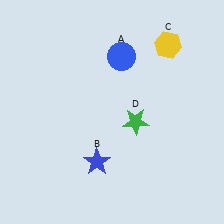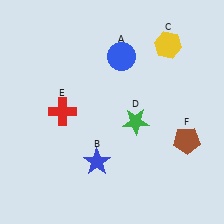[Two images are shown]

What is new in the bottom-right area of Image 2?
A brown pentagon (F) was added in the bottom-right area of Image 2.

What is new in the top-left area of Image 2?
A red cross (E) was added in the top-left area of Image 2.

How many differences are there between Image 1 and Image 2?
There are 2 differences between the two images.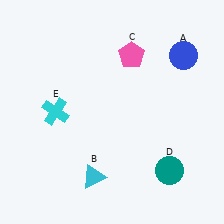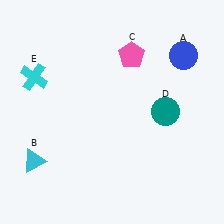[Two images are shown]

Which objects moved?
The objects that moved are: the cyan triangle (B), the teal circle (D), the cyan cross (E).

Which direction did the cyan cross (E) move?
The cyan cross (E) moved up.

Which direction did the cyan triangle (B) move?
The cyan triangle (B) moved left.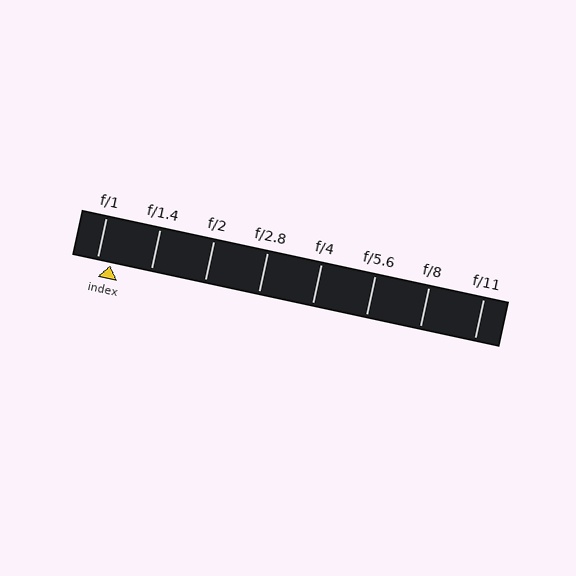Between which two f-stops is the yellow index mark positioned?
The index mark is between f/1 and f/1.4.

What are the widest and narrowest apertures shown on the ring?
The widest aperture shown is f/1 and the narrowest is f/11.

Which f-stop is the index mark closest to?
The index mark is closest to f/1.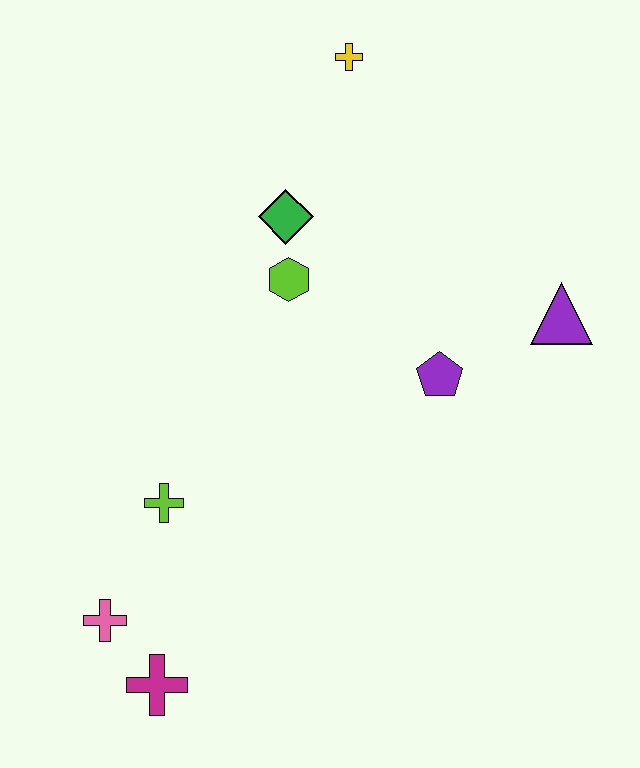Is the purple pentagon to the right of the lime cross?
Yes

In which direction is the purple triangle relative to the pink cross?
The purple triangle is to the right of the pink cross.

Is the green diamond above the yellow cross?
No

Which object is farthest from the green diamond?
The magenta cross is farthest from the green diamond.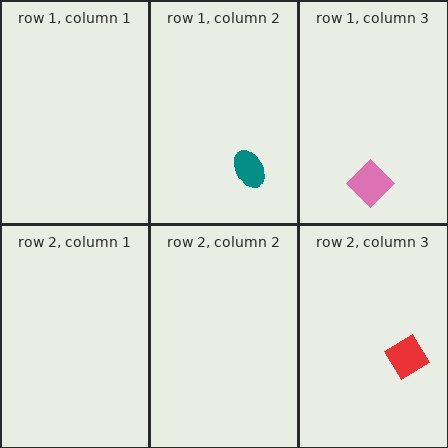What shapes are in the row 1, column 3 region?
The pink diamond.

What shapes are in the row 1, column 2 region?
The teal ellipse.